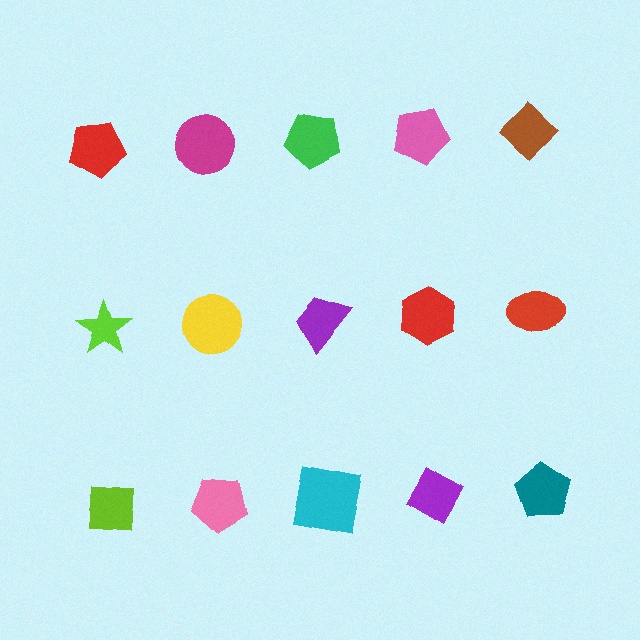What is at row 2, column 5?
A red ellipse.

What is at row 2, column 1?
A lime star.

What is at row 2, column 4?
A red hexagon.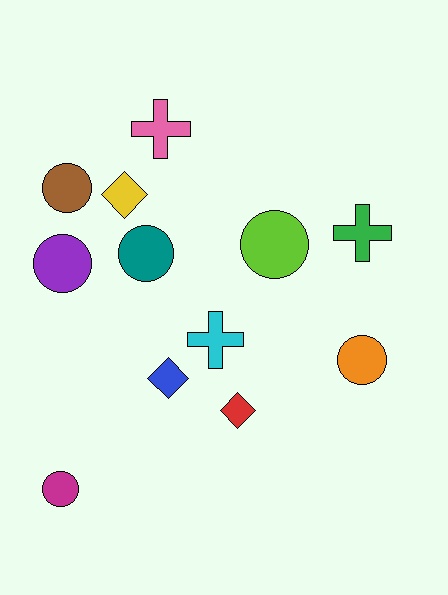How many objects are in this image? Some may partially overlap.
There are 12 objects.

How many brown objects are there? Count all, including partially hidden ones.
There is 1 brown object.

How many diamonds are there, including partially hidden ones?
There are 3 diamonds.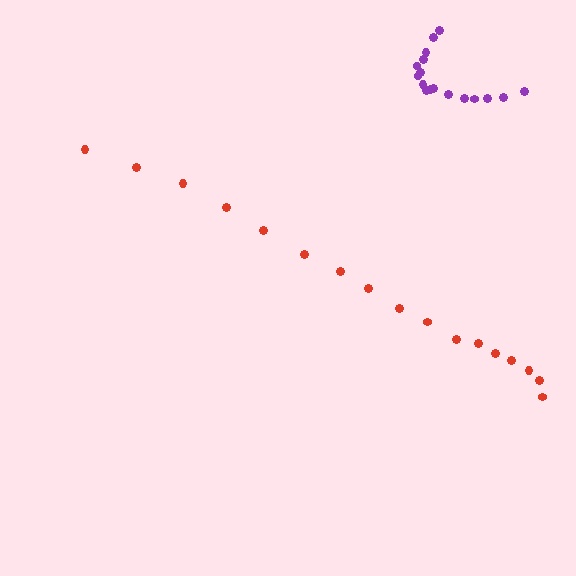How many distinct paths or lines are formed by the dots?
There are 2 distinct paths.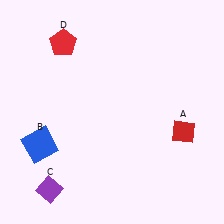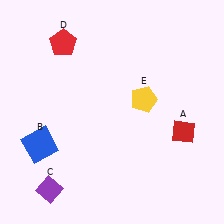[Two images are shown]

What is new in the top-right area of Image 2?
A yellow pentagon (E) was added in the top-right area of Image 2.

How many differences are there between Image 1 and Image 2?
There is 1 difference between the two images.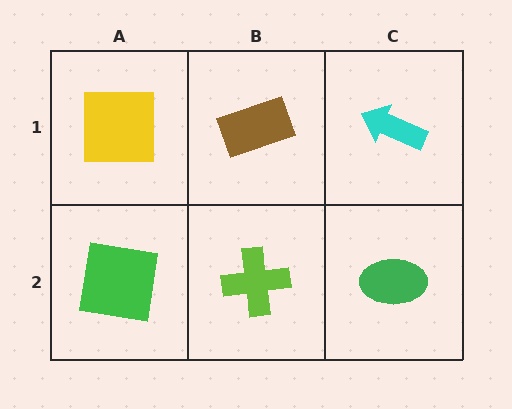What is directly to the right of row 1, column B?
A cyan arrow.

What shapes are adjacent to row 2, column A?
A yellow square (row 1, column A), a lime cross (row 2, column B).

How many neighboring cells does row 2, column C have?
2.